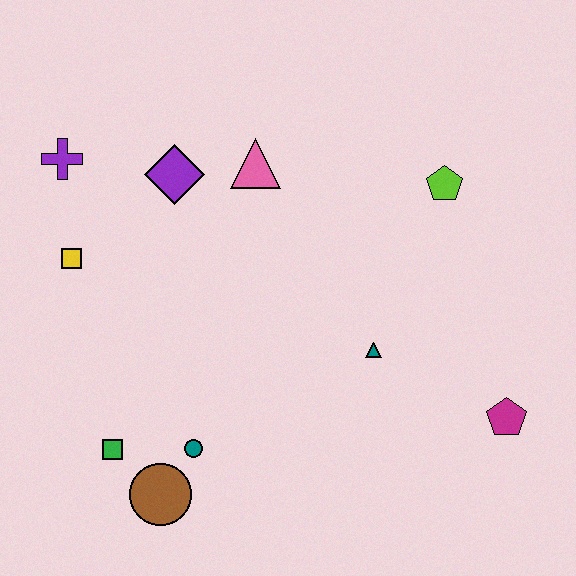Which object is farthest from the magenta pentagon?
The purple cross is farthest from the magenta pentagon.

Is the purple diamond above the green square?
Yes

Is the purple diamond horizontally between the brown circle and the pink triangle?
Yes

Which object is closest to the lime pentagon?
The teal triangle is closest to the lime pentagon.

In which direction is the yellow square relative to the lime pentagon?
The yellow square is to the left of the lime pentagon.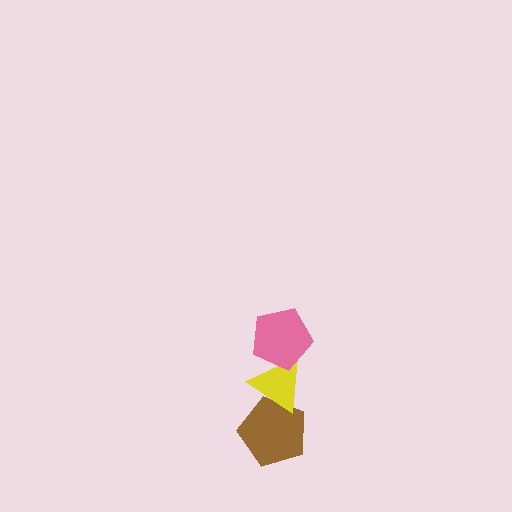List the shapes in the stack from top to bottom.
From top to bottom: the pink pentagon, the yellow triangle, the brown pentagon.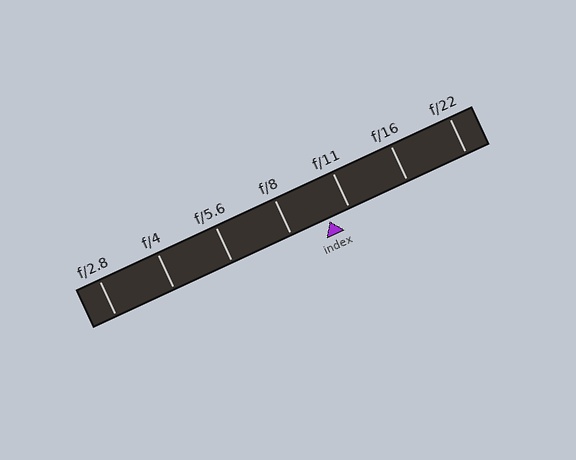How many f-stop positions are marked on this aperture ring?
There are 7 f-stop positions marked.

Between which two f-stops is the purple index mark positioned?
The index mark is between f/8 and f/11.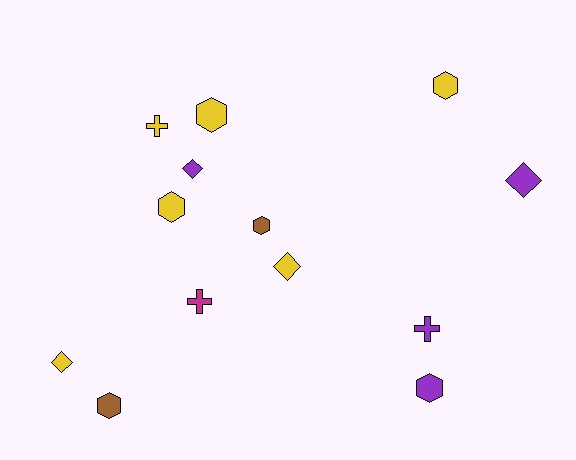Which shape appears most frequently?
Hexagon, with 6 objects.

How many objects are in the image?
There are 13 objects.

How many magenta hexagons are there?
There are no magenta hexagons.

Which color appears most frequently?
Yellow, with 6 objects.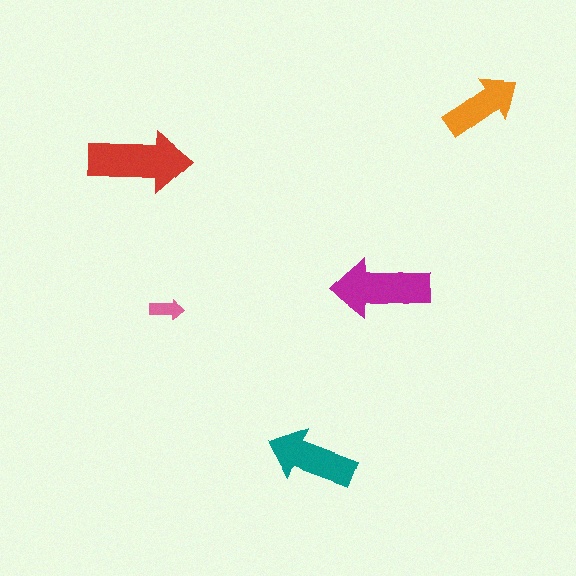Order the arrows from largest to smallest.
the red one, the magenta one, the teal one, the orange one, the pink one.